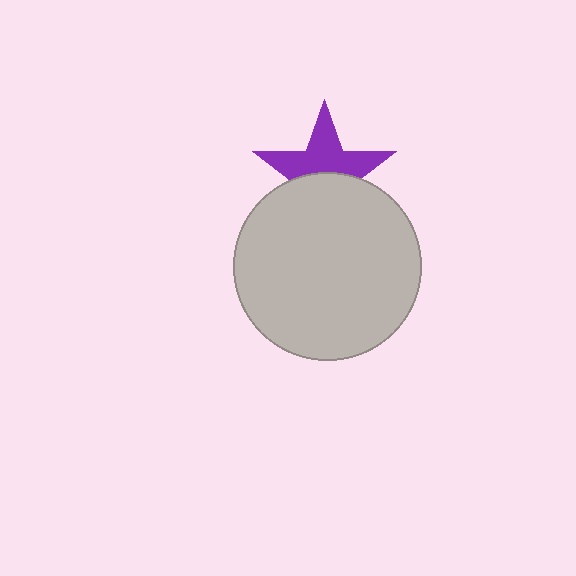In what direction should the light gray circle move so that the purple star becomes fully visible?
The light gray circle should move down. That is the shortest direction to clear the overlap and leave the purple star fully visible.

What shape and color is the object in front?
The object in front is a light gray circle.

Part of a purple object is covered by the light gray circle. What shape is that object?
It is a star.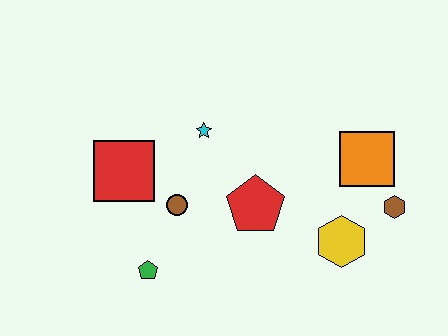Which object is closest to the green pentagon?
The brown circle is closest to the green pentagon.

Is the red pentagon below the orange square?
Yes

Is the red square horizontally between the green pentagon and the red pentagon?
No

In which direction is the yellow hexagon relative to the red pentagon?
The yellow hexagon is to the right of the red pentagon.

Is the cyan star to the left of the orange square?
Yes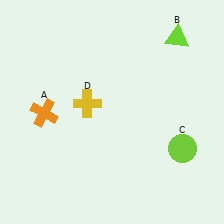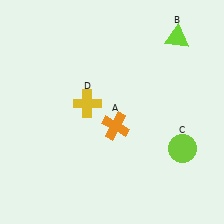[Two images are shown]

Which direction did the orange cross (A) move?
The orange cross (A) moved right.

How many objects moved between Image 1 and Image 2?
1 object moved between the two images.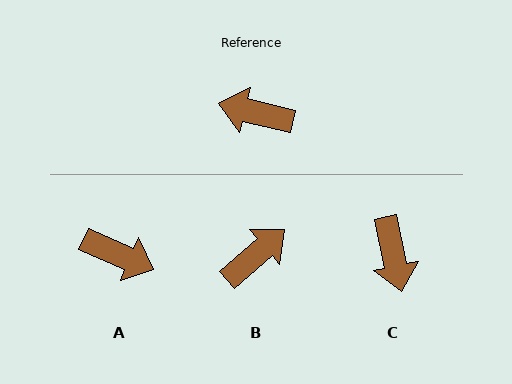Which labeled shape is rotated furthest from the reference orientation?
A, about 170 degrees away.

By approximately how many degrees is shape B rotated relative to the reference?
Approximately 125 degrees clockwise.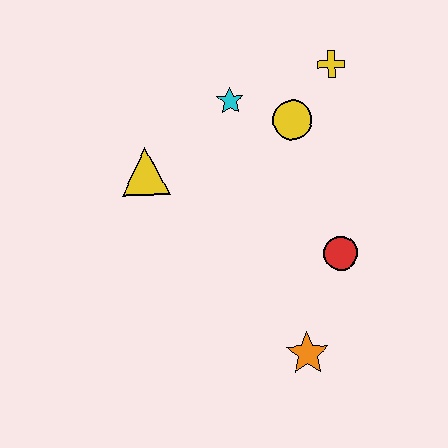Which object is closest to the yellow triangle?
The cyan star is closest to the yellow triangle.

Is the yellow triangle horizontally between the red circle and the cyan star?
No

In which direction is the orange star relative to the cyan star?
The orange star is below the cyan star.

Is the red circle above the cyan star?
No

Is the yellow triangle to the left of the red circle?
Yes